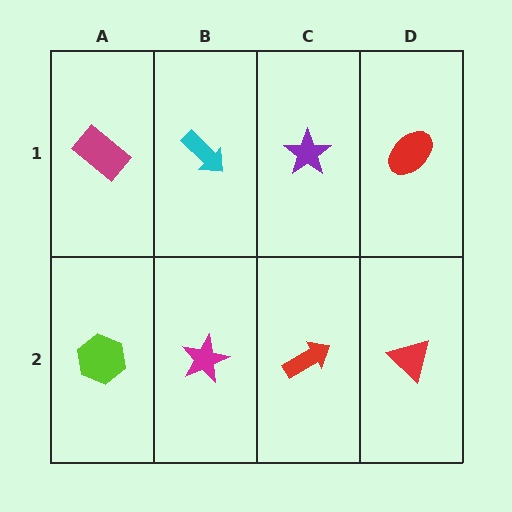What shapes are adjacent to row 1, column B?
A magenta star (row 2, column B), a magenta rectangle (row 1, column A), a purple star (row 1, column C).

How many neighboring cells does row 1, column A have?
2.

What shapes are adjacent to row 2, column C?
A purple star (row 1, column C), a magenta star (row 2, column B), a red triangle (row 2, column D).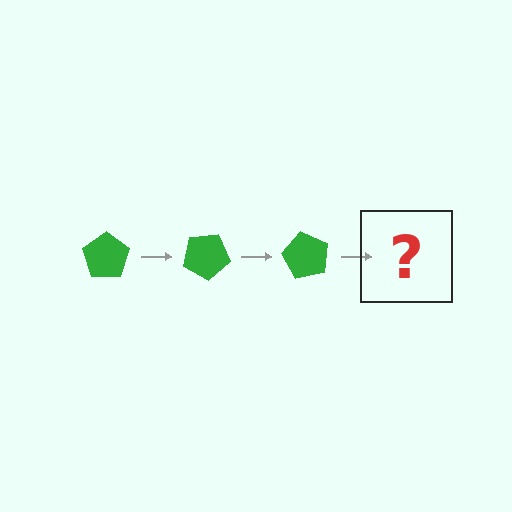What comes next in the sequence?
The next element should be a green pentagon rotated 90 degrees.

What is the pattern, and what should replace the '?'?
The pattern is that the pentagon rotates 30 degrees each step. The '?' should be a green pentagon rotated 90 degrees.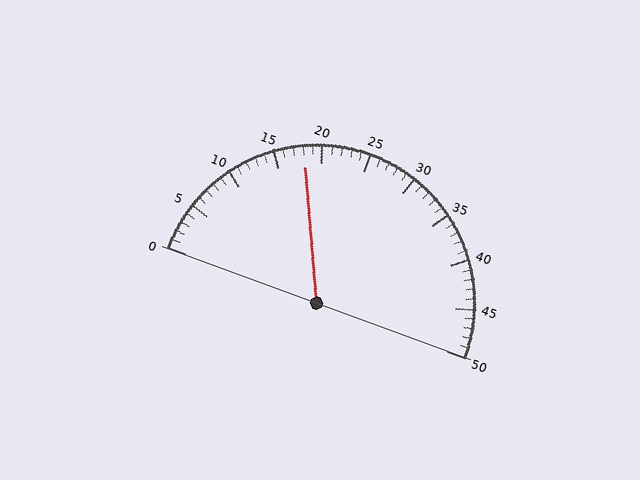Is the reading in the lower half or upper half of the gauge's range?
The reading is in the lower half of the range (0 to 50).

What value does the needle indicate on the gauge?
The needle indicates approximately 18.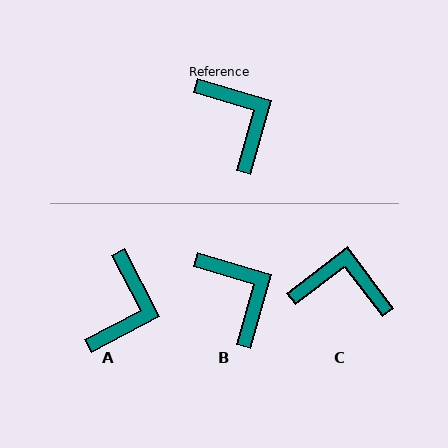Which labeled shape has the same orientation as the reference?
B.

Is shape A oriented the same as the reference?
No, it is off by about 46 degrees.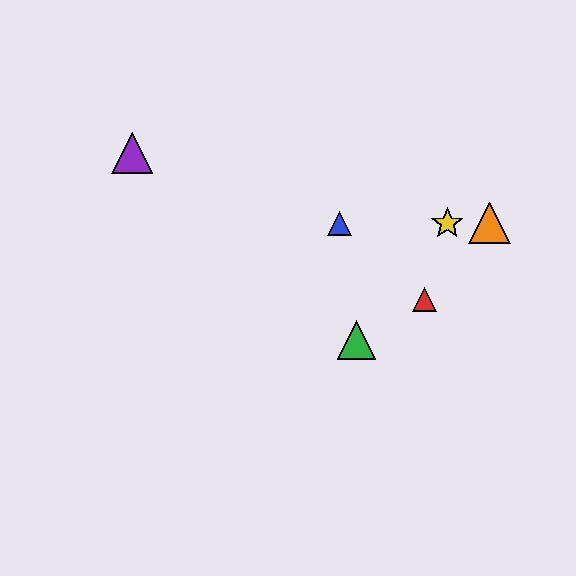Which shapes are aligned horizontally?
The blue triangle, the yellow star, the orange triangle are aligned horizontally.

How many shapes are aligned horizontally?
3 shapes (the blue triangle, the yellow star, the orange triangle) are aligned horizontally.